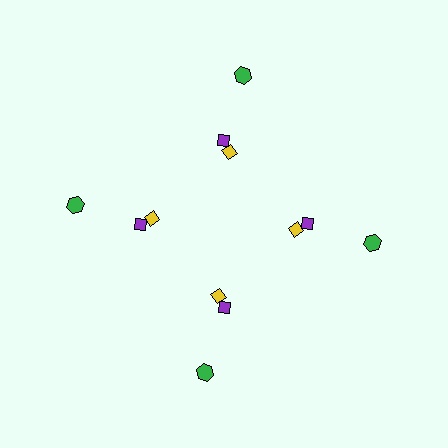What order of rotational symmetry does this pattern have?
This pattern has 4-fold rotational symmetry.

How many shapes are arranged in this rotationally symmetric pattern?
There are 12 shapes, arranged in 4 groups of 3.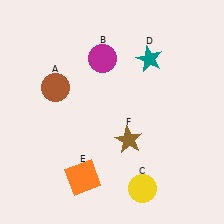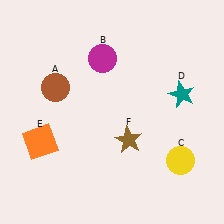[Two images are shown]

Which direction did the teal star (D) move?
The teal star (D) moved down.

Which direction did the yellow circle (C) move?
The yellow circle (C) moved right.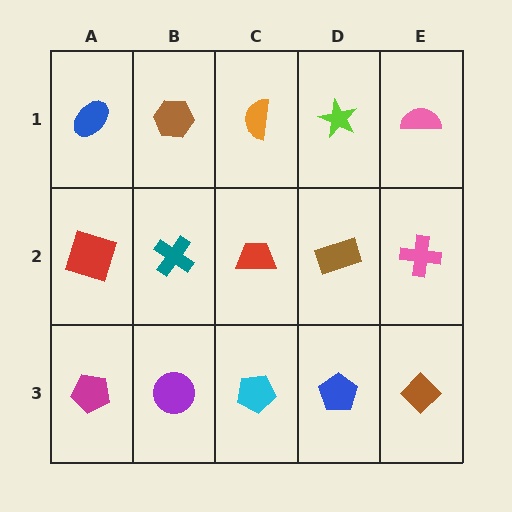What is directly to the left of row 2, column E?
A brown rectangle.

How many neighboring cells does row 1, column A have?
2.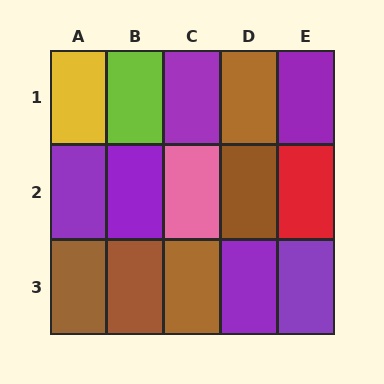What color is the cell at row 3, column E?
Purple.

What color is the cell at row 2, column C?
Pink.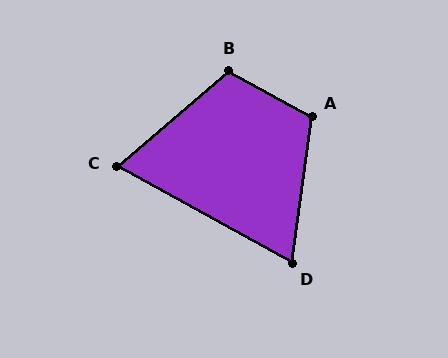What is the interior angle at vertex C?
Approximately 69 degrees (acute).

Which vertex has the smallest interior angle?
D, at approximately 69 degrees.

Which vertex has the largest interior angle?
B, at approximately 111 degrees.